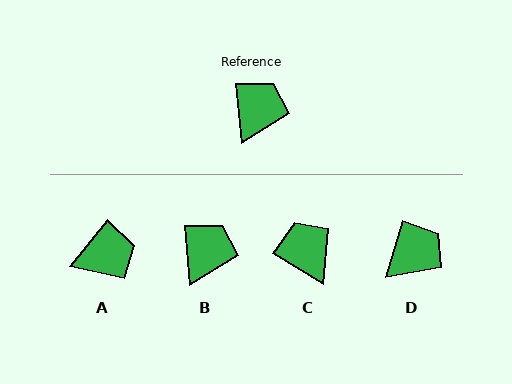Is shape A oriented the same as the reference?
No, it is off by about 44 degrees.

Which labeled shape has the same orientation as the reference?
B.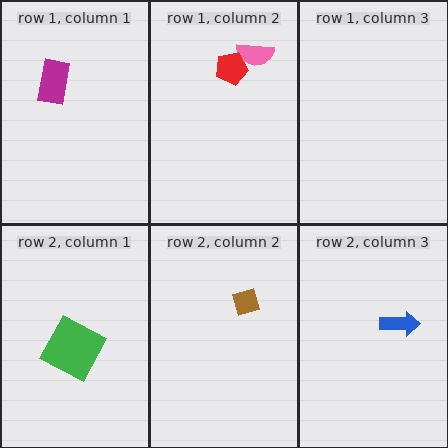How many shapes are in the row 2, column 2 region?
1.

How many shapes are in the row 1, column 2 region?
2.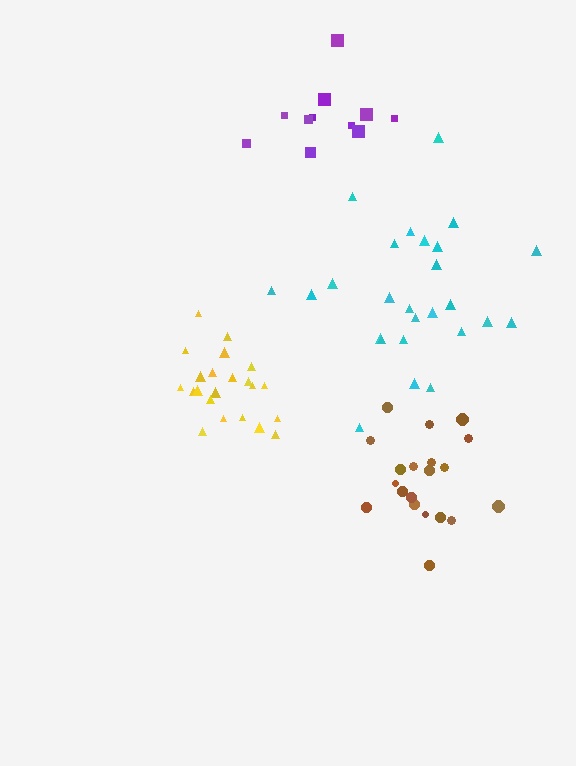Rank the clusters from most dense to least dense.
yellow, brown, purple, cyan.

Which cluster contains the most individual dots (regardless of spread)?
Cyan (26).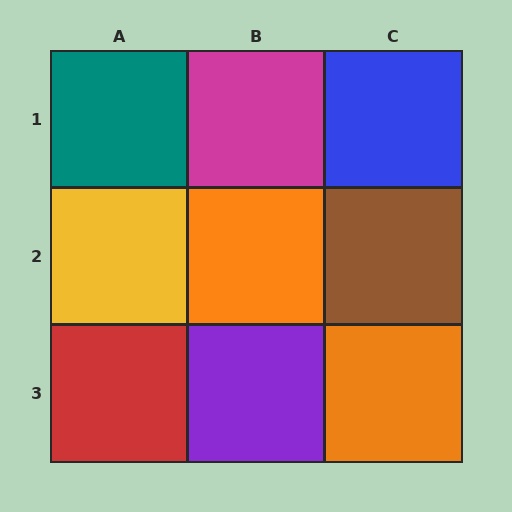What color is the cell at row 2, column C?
Brown.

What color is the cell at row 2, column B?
Orange.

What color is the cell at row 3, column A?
Red.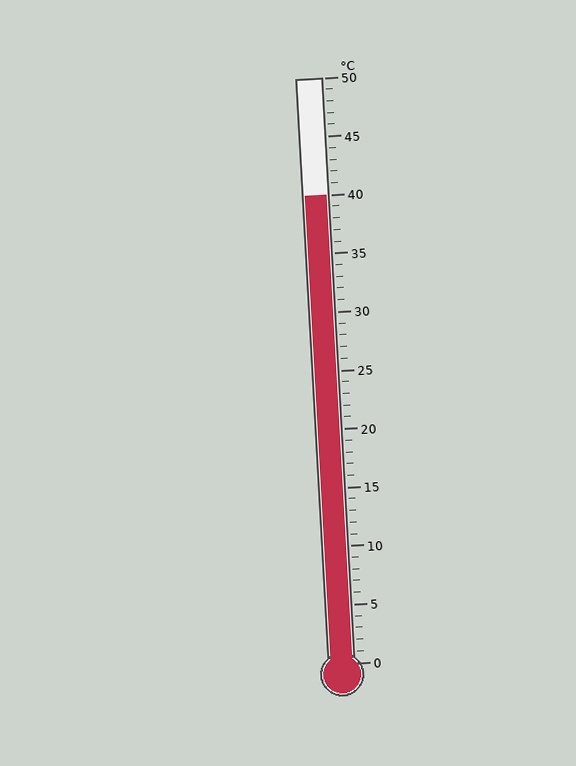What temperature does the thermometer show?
The thermometer shows approximately 40°C.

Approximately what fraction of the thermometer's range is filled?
The thermometer is filled to approximately 80% of its range.